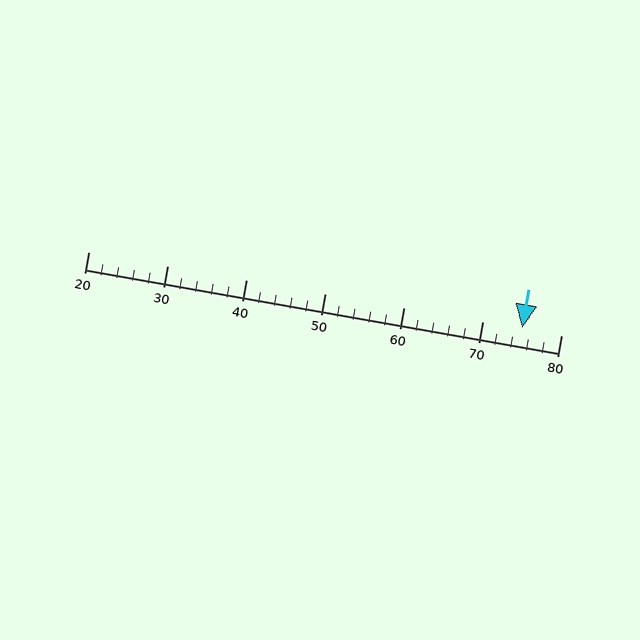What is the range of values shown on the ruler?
The ruler shows values from 20 to 80.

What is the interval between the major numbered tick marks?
The major tick marks are spaced 10 units apart.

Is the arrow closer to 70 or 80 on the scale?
The arrow is closer to 80.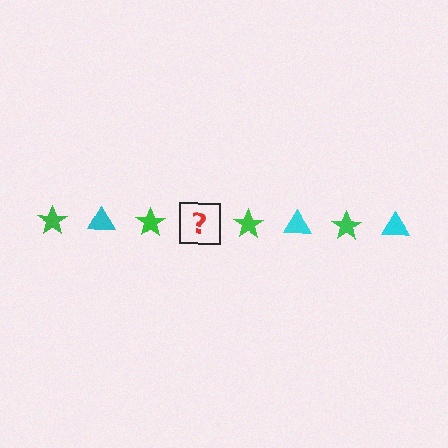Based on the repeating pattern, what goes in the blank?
The blank should be a cyan triangle.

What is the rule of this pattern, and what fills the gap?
The rule is that the pattern alternates between green star and cyan triangle. The gap should be filled with a cyan triangle.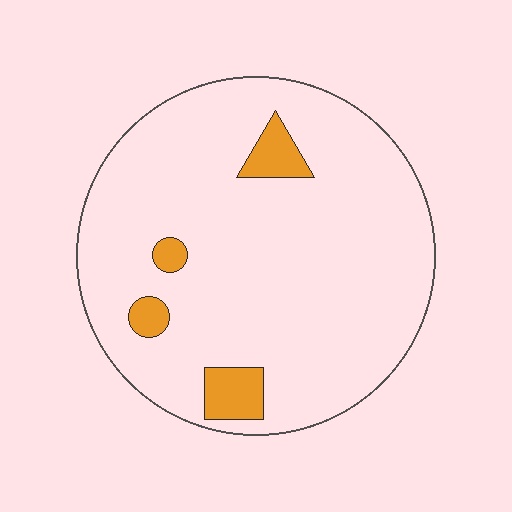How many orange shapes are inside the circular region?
4.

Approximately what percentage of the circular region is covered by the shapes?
Approximately 10%.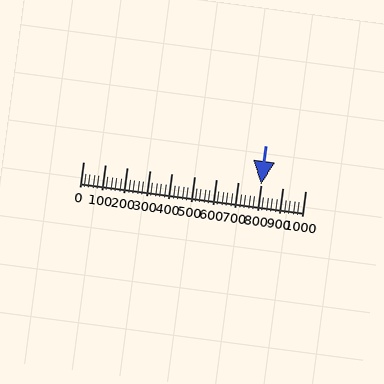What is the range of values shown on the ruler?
The ruler shows values from 0 to 1000.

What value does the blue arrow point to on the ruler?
The blue arrow points to approximately 801.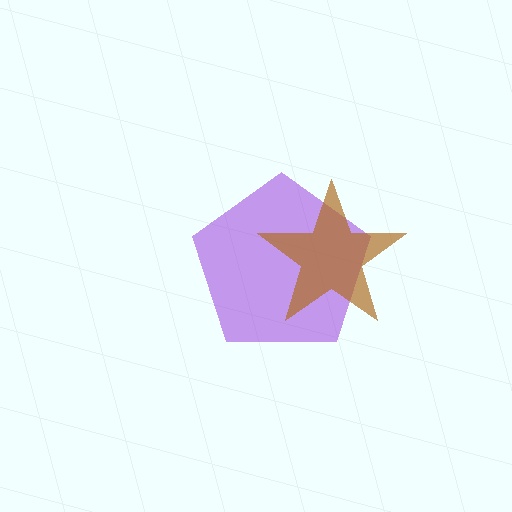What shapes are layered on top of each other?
The layered shapes are: a purple pentagon, a brown star.